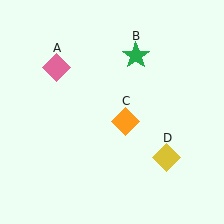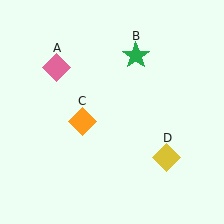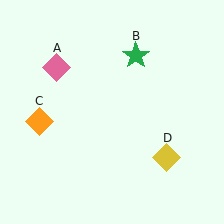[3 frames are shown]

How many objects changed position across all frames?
1 object changed position: orange diamond (object C).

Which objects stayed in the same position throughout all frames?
Pink diamond (object A) and green star (object B) and yellow diamond (object D) remained stationary.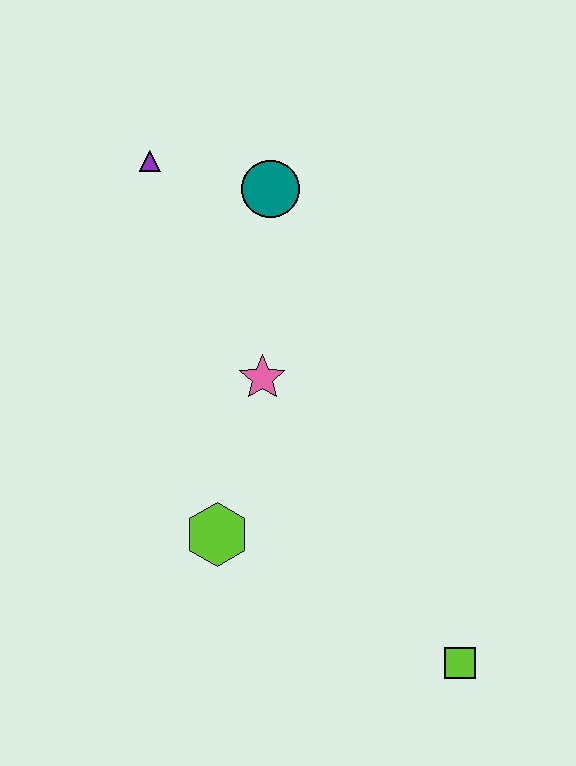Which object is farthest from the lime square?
The purple triangle is farthest from the lime square.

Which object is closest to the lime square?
The lime hexagon is closest to the lime square.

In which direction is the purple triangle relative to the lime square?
The purple triangle is above the lime square.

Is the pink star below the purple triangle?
Yes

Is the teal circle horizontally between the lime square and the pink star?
Yes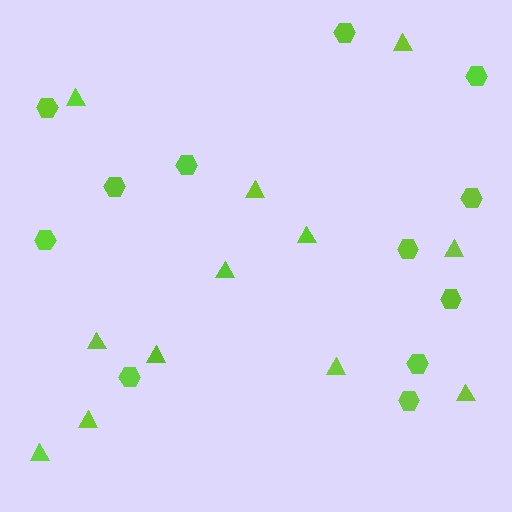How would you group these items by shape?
There are 2 groups: one group of triangles (12) and one group of hexagons (12).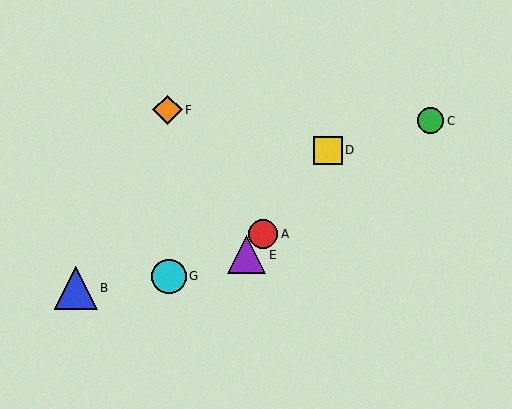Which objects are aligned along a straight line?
Objects A, D, E are aligned along a straight line.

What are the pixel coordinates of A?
Object A is at (263, 234).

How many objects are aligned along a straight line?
3 objects (A, D, E) are aligned along a straight line.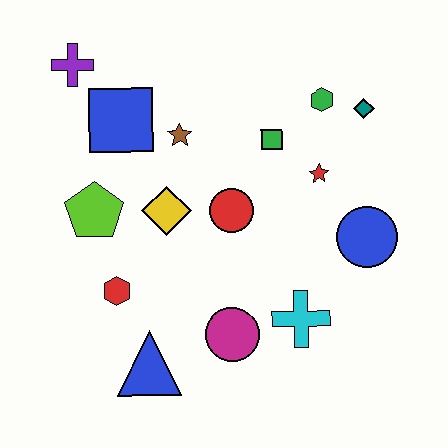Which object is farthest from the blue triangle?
The teal diamond is farthest from the blue triangle.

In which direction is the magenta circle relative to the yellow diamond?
The magenta circle is below the yellow diamond.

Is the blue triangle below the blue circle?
Yes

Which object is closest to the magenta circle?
The cyan cross is closest to the magenta circle.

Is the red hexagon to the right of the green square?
No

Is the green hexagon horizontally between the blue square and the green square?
No